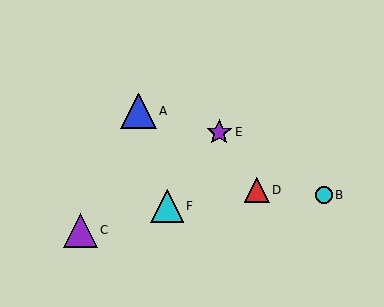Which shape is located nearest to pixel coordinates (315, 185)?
The cyan circle (labeled B) at (324, 195) is nearest to that location.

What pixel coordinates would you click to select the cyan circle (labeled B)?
Click at (324, 195) to select the cyan circle B.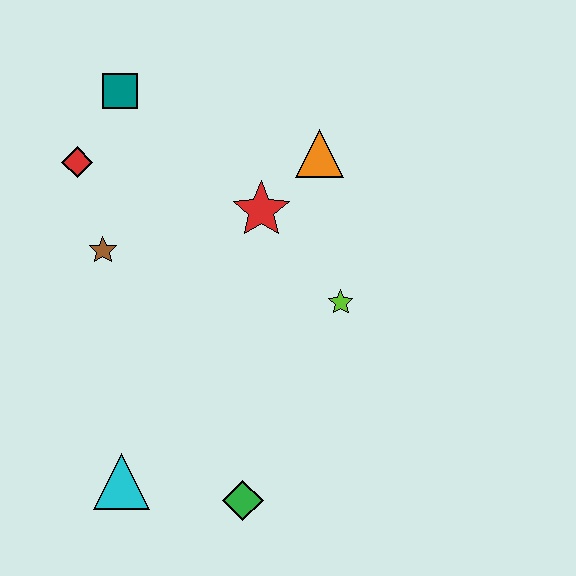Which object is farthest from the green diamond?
The teal square is farthest from the green diamond.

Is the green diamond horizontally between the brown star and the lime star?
Yes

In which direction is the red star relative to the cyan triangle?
The red star is above the cyan triangle.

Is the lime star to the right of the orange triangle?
Yes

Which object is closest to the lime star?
The red star is closest to the lime star.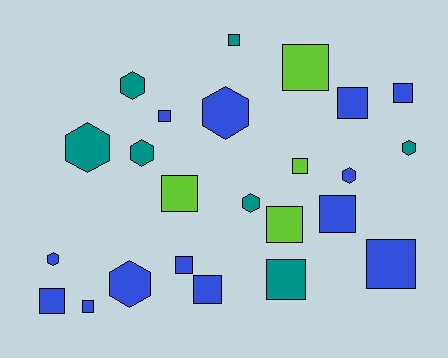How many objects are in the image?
There are 24 objects.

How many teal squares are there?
There are 2 teal squares.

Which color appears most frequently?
Blue, with 13 objects.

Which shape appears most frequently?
Square, with 15 objects.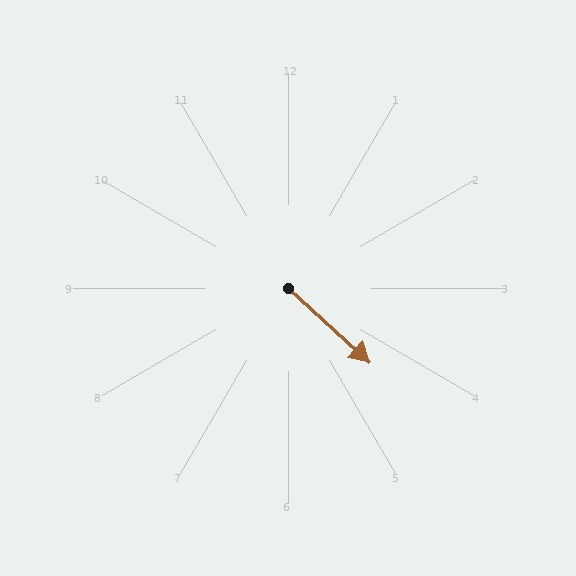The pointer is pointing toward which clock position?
Roughly 4 o'clock.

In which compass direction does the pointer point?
Southeast.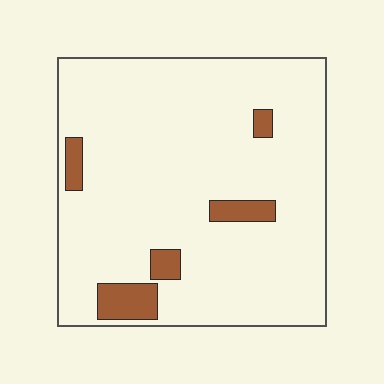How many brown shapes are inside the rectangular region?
5.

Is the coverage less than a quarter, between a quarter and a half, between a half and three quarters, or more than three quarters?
Less than a quarter.